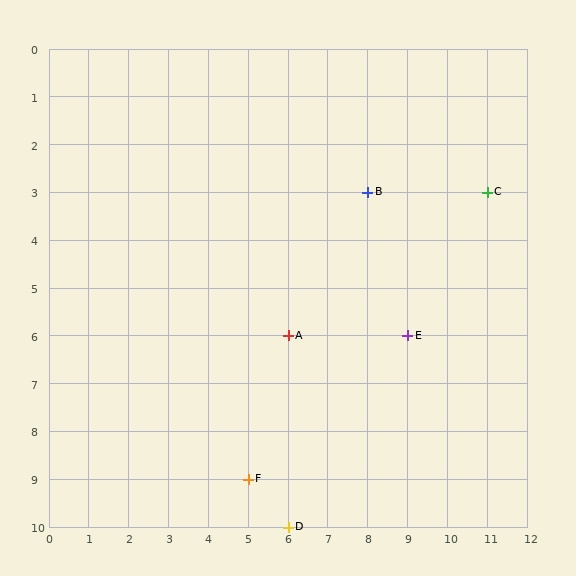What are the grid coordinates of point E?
Point E is at grid coordinates (9, 6).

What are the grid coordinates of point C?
Point C is at grid coordinates (11, 3).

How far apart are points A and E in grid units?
Points A and E are 3 columns apart.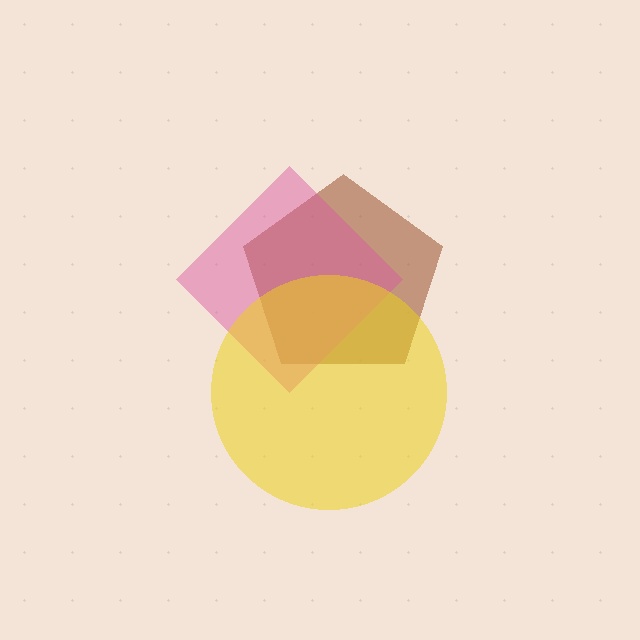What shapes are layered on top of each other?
The layered shapes are: a brown pentagon, a pink diamond, a yellow circle.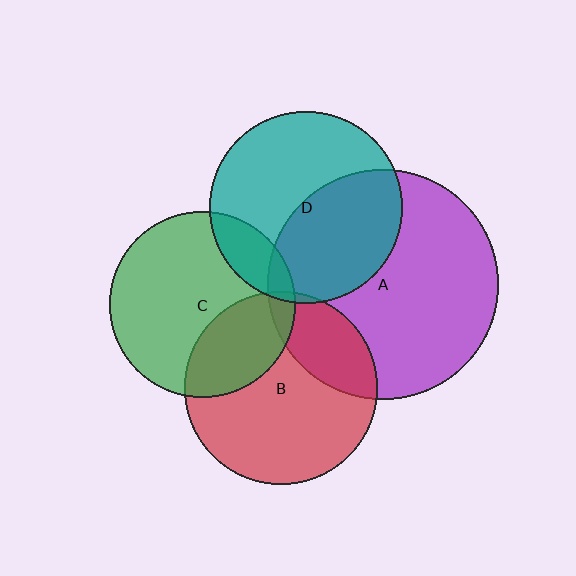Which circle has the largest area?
Circle A (purple).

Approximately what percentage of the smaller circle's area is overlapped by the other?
Approximately 25%.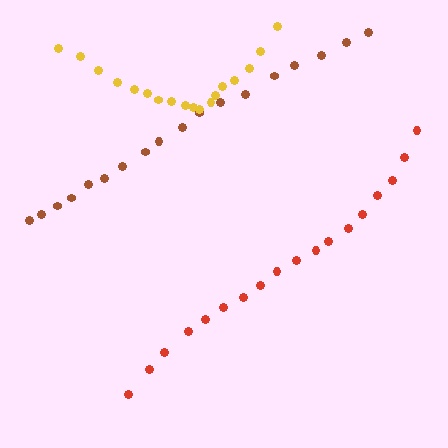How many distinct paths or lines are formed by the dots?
There are 3 distinct paths.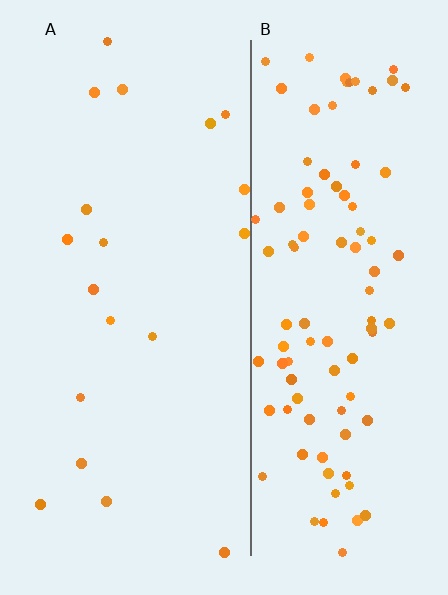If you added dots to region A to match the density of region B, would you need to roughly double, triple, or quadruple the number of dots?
Approximately quadruple.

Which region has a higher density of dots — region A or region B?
B (the right).